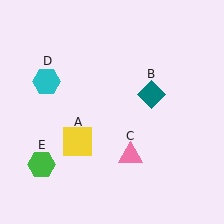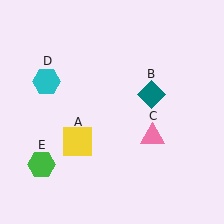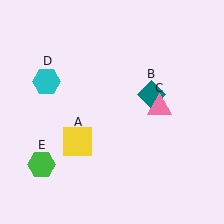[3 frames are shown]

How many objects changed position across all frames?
1 object changed position: pink triangle (object C).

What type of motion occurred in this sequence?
The pink triangle (object C) rotated counterclockwise around the center of the scene.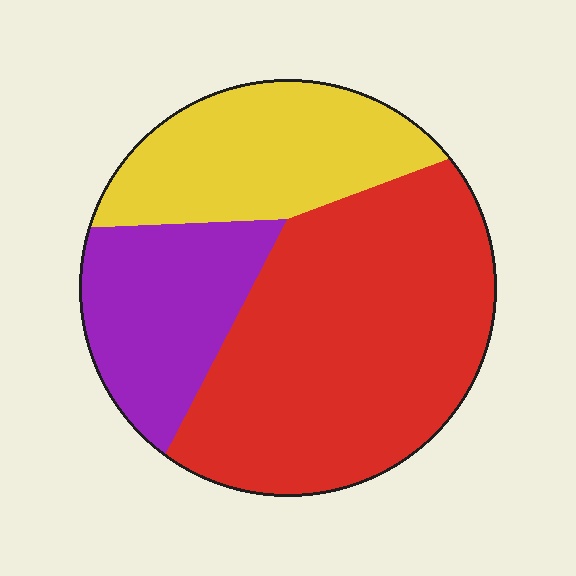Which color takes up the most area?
Red, at roughly 55%.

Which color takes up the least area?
Purple, at roughly 20%.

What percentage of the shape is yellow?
Yellow covers roughly 25% of the shape.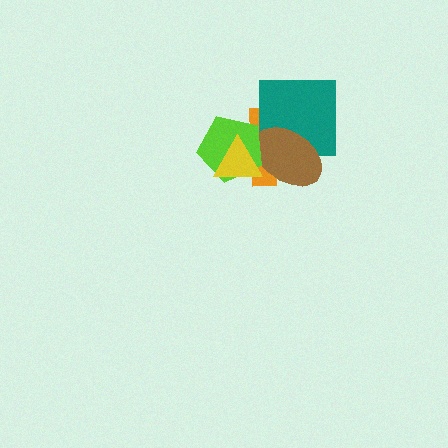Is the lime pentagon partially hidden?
Yes, it is partially covered by another shape.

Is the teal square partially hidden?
Yes, it is partially covered by another shape.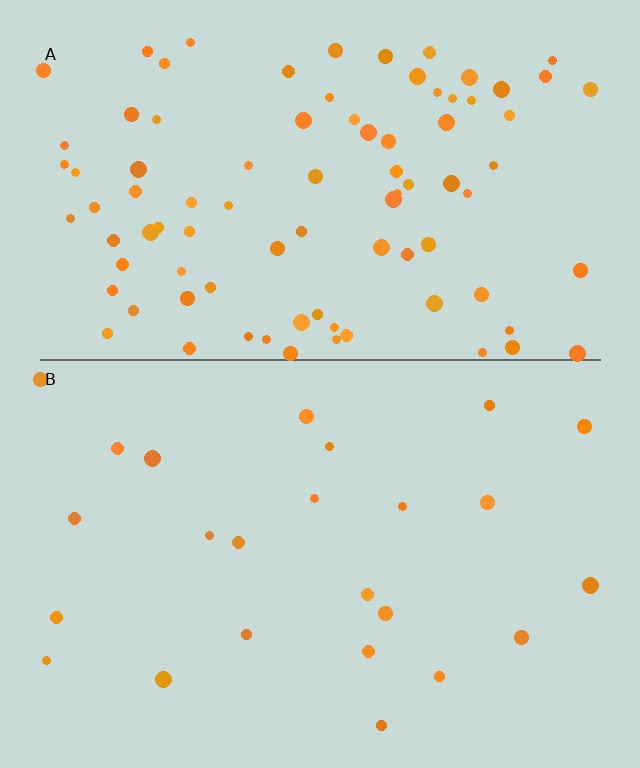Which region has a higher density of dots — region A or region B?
A (the top).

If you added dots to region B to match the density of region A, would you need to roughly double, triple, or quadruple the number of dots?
Approximately quadruple.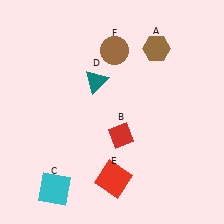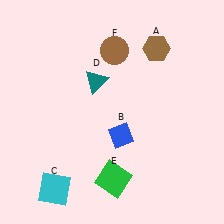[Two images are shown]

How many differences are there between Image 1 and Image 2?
There are 2 differences between the two images.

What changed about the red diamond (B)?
In Image 1, B is red. In Image 2, it changed to blue.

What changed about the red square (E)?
In Image 1, E is red. In Image 2, it changed to green.